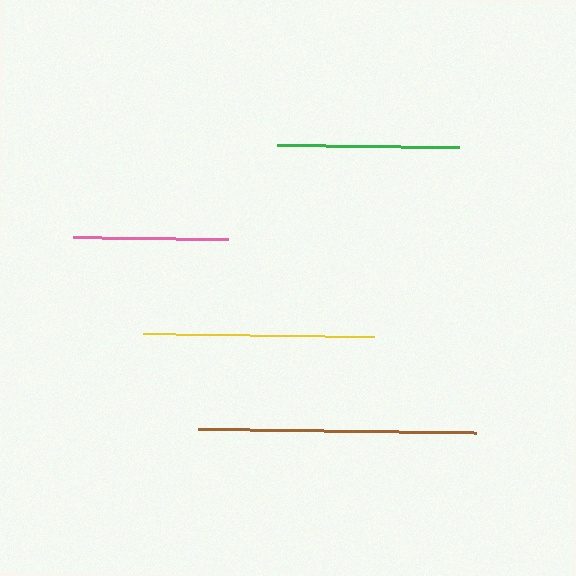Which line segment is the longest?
The brown line is the longest at approximately 278 pixels.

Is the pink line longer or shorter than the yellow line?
The yellow line is longer than the pink line.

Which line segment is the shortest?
The pink line is the shortest at approximately 155 pixels.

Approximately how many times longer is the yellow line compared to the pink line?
The yellow line is approximately 1.5 times the length of the pink line.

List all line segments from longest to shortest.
From longest to shortest: brown, yellow, green, pink.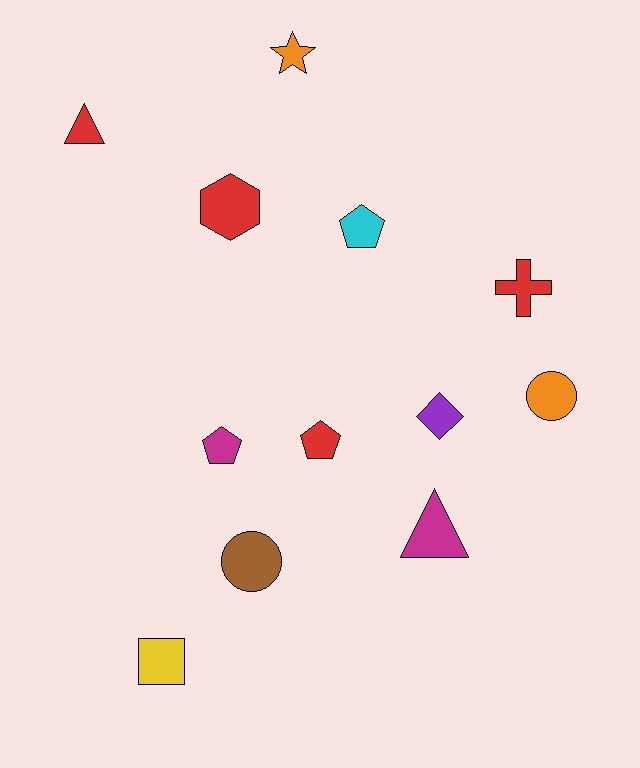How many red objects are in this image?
There are 4 red objects.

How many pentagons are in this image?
There are 3 pentagons.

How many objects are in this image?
There are 12 objects.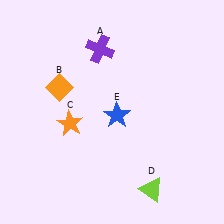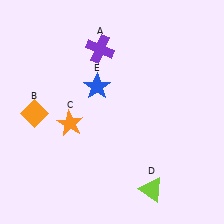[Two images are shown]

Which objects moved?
The objects that moved are: the orange diamond (B), the blue star (E).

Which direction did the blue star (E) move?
The blue star (E) moved up.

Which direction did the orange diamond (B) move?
The orange diamond (B) moved down.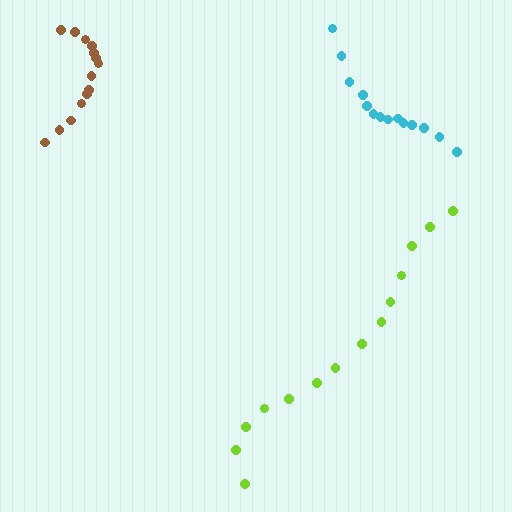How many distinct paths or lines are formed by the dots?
There are 3 distinct paths.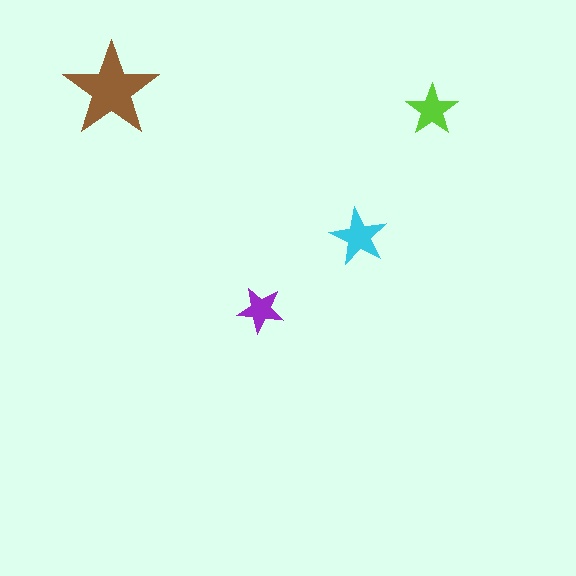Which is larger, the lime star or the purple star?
The lime one.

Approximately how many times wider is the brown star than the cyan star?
About 1.5 times wider.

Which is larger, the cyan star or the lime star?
The cyan one.